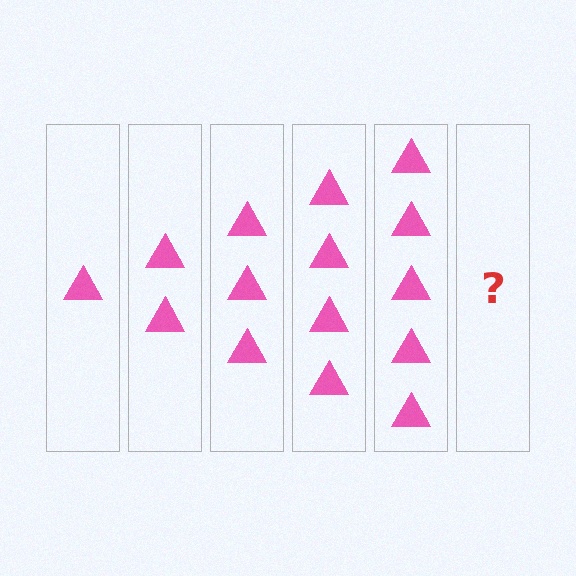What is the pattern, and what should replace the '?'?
The pattern is that each step adds one more triangle. The '?' should be 6 triangles.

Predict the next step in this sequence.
The next step is 6 triangles.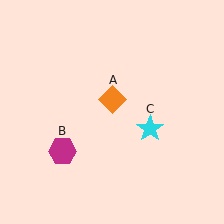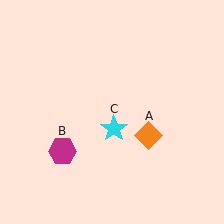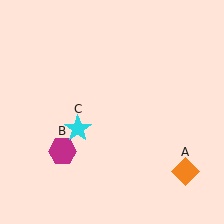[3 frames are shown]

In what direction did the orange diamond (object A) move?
The orange diamond (object A) moved down and to the right.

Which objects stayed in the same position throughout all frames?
Magenta hexagon (object B) remained stationary.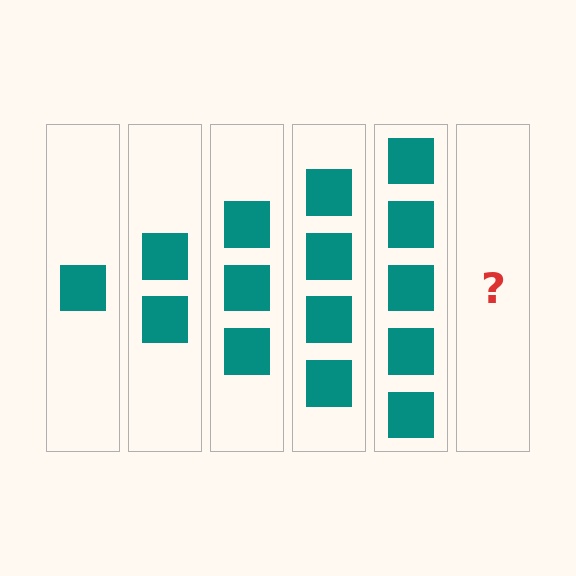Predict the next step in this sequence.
The next step is 6 squares.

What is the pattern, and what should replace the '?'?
The pattern is that each step adds one more square. The '?' should be 6 squares.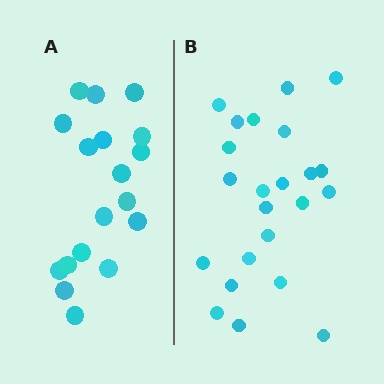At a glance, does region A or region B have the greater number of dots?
Region B (the right region) has more dots.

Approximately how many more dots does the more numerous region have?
Region B has about 5 more dots than region A.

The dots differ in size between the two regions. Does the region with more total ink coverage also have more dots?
No. Region A has more total ink coverage because its dots are larger, but region B actually contains more individual dots. Total area can be misleading — the number of items is what matters here.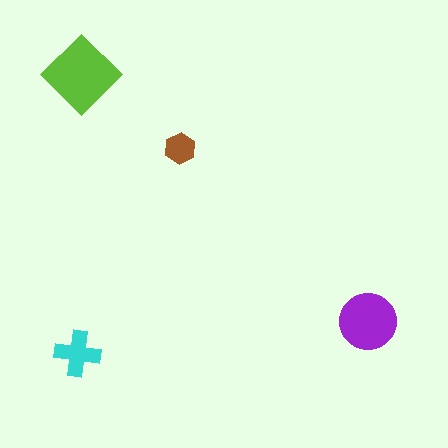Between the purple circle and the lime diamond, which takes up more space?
The lime diamond.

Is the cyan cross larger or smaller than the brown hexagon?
Larger.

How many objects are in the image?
There are 4 objects in the image.